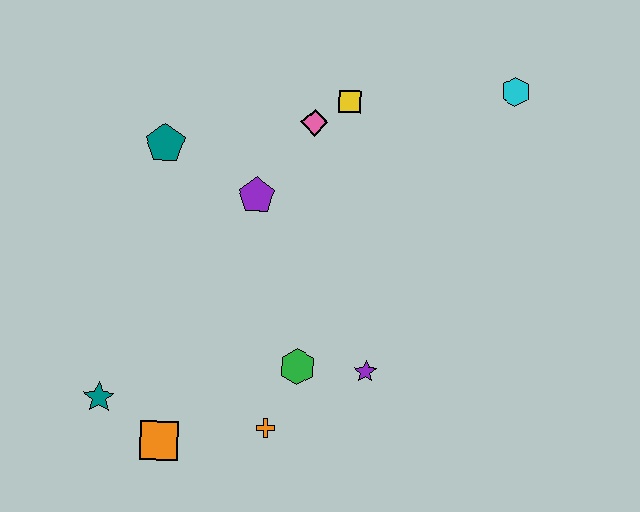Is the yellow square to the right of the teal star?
Yes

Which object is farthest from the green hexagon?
The cyan hexagon is farthest from the green hexagon.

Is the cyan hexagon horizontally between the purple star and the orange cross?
No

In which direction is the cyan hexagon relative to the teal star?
The cyan hexagon is to the right of the teal star.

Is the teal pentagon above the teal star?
Yes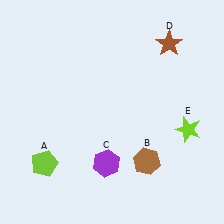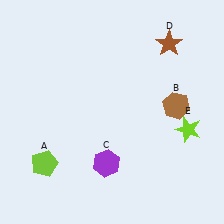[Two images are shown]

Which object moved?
The brown hexagon (B) moved up.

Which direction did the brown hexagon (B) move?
The brown hexagon (B) moved up.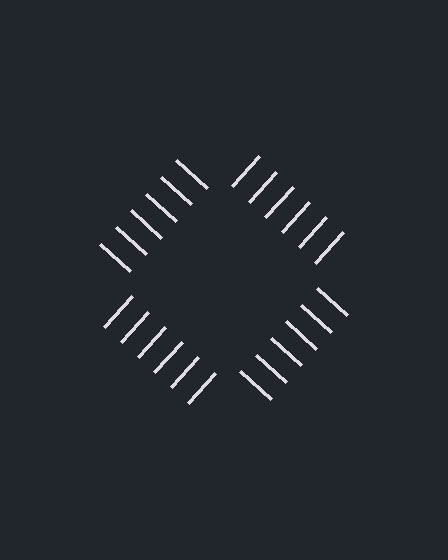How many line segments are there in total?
24 — 6 along each of the 4 edges.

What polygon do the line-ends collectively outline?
An illusory square — the line segments terminate on its edges but no continuous stroke is drawn.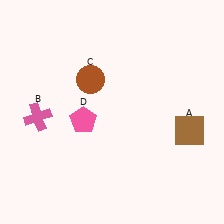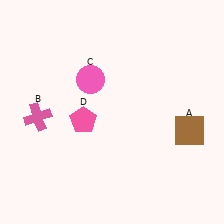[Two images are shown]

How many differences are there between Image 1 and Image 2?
There is 1 difference between the two images.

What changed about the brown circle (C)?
In Image 1, C is brown. In Image 2, it changed to pink.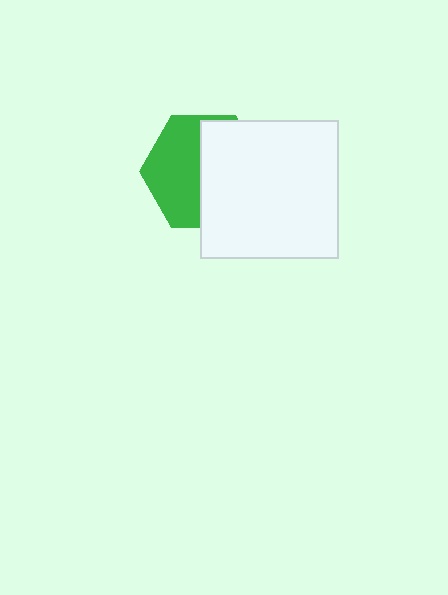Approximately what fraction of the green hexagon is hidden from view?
Roughly 53% of the green hexagon is hidden behind the white square.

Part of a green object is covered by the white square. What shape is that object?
It is a hexagon.